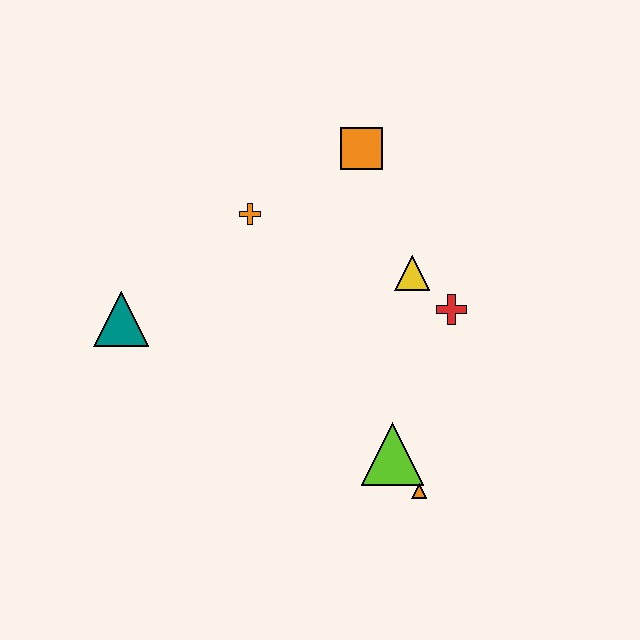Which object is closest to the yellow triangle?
The red cross is closest to the yellow triangle.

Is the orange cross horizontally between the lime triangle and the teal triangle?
Yes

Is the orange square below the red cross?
No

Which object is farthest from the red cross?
The teal triangle is farthest from the red cross.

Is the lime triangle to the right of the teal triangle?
Yes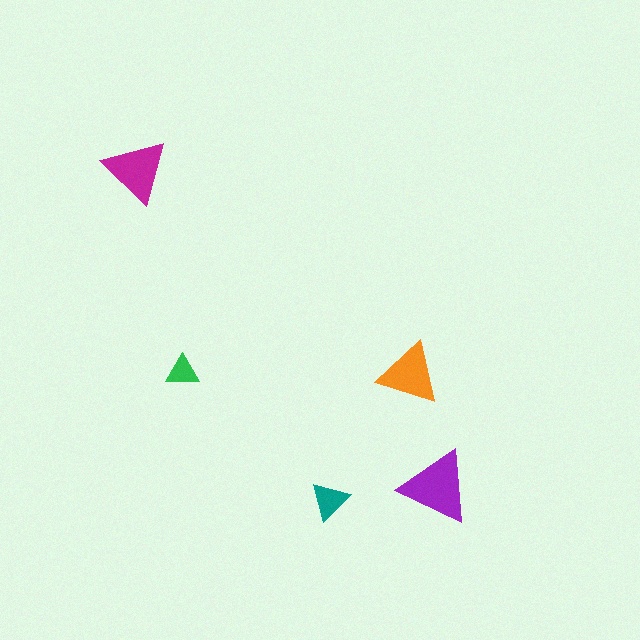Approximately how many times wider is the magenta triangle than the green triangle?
About 2 times wider.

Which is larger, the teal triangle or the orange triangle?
The orange one.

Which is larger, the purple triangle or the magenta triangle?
The purple one.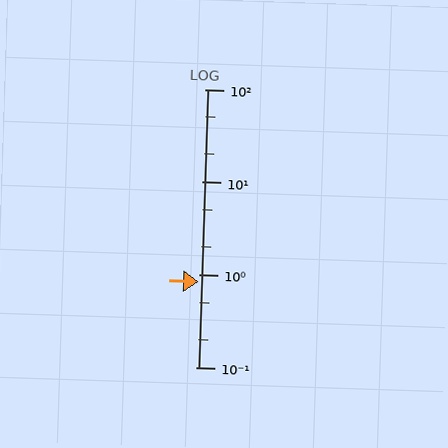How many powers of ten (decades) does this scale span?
The scale spans 3 decades, from 0.1 to 100.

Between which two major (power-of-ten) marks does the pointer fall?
The pointer is between 0.1 and 1.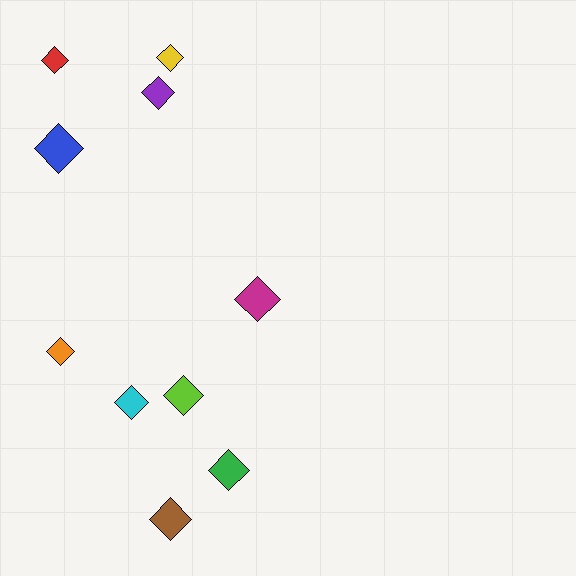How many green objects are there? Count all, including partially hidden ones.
There is 1 green object.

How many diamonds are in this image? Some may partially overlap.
There are 10 diamonds.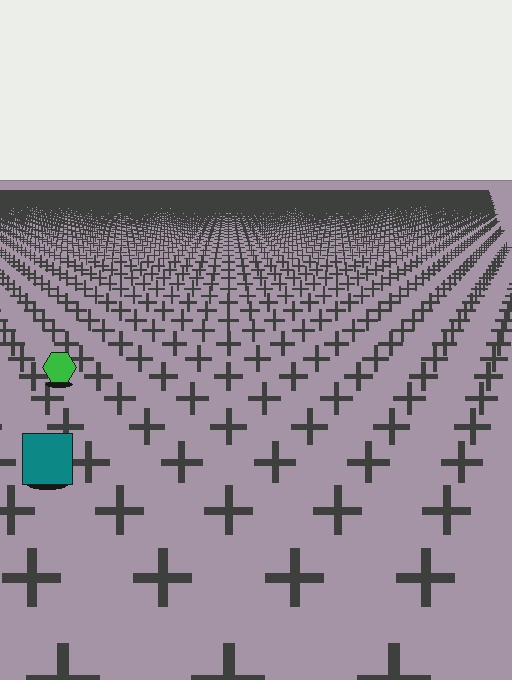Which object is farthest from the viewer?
The green hexagon is farthest from the viewer. It appears smaller and the ground texture around it is denser.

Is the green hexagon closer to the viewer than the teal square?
No. The teal square is closer — you can tell from the texture gradient: the ground texture is coarser near it.